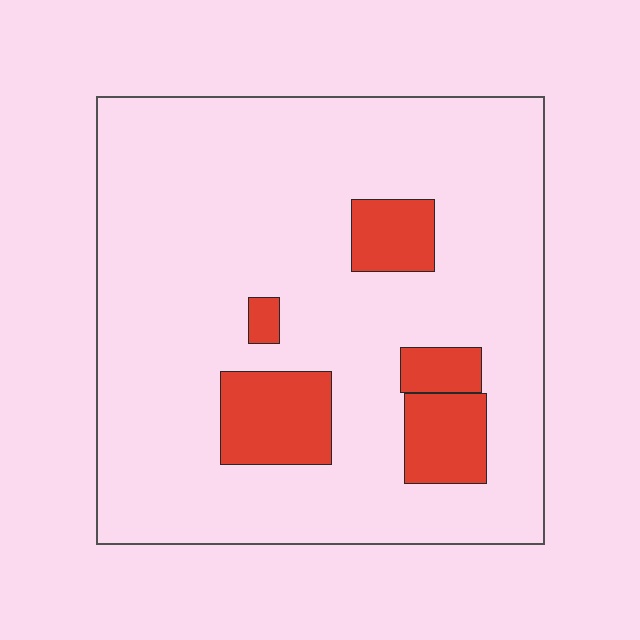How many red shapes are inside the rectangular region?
5.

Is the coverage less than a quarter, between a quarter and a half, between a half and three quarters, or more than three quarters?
Less than a quarter.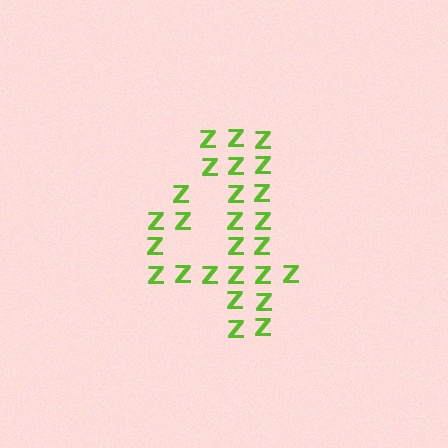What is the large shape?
The large shape is the digit 4.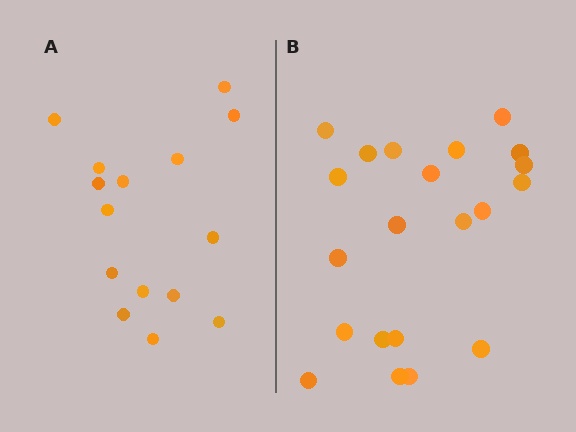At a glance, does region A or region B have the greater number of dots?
Region B (the right region) has more dots.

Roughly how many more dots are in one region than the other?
Region B has about 6 more dots than region A.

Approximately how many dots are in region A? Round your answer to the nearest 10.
About 20 dots. (The exact count is 15, which rounds to 20.)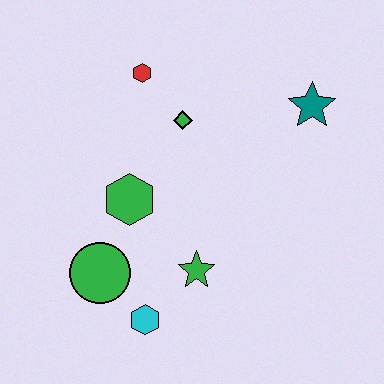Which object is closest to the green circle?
The cyan hexagon is closest to the green circle.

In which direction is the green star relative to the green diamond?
The green star is below the green diamond.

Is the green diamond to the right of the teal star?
No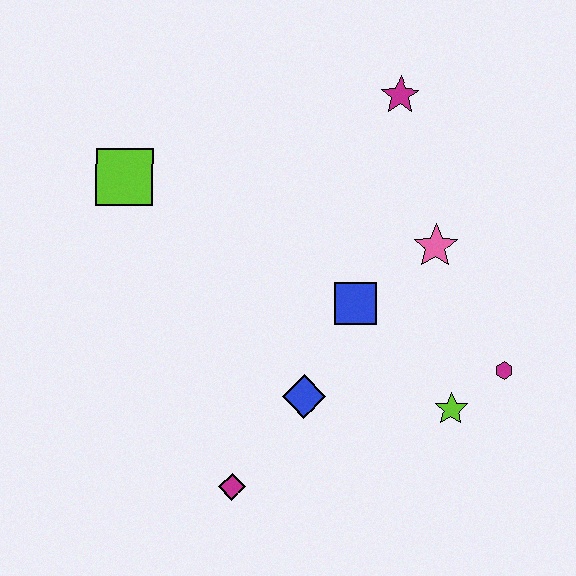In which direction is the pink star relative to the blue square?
The pink star is to the right of the blue square.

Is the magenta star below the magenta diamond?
No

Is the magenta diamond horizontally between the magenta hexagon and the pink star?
No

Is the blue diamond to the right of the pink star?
No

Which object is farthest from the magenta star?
The magenta diamond is farthest from the magenta star.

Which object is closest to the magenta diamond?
The blue diamond is closest to the magenta diamond.